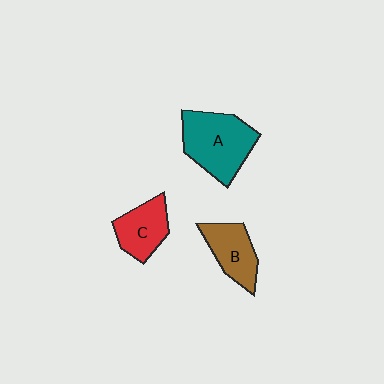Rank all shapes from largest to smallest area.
From largest to smallest: A (teal), B (brown), C (red).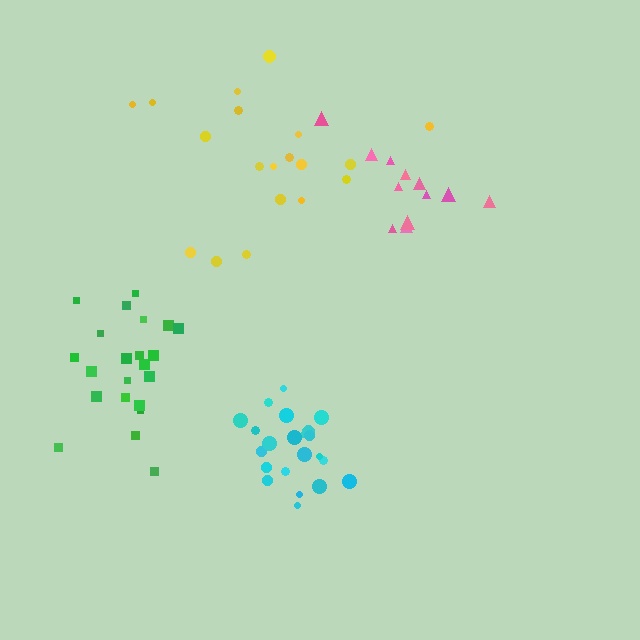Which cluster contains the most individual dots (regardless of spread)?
Green (22).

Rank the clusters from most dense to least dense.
cyan, green, pink, yellow.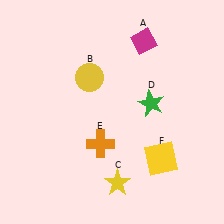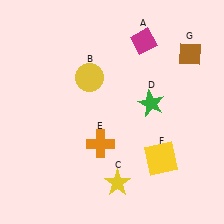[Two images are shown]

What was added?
A brown diamond (G) was added in Image 2.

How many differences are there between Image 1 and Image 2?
There is 1 difference between the two images.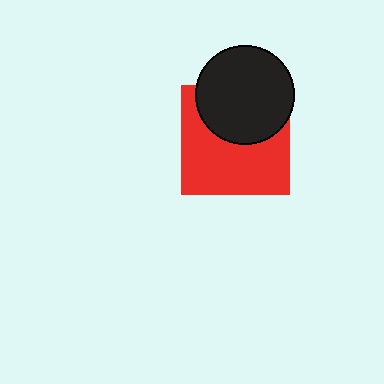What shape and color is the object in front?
The object in front is a black circle.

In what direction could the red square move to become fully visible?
The red square could move down. That would shift it out from behind the black circle entirely.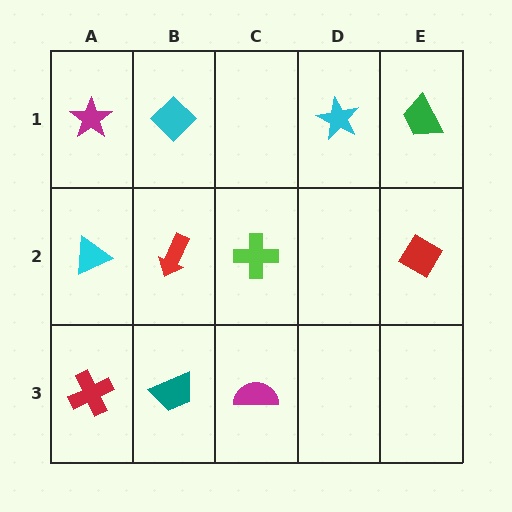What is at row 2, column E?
A red diamond.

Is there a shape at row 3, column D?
No, that cell is empty.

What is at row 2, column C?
A lime cross.